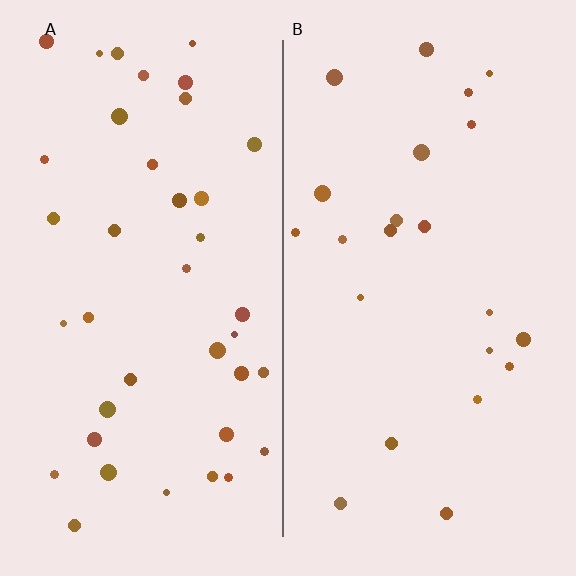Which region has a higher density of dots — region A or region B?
A (the left).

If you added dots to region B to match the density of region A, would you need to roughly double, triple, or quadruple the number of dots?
Approximately double.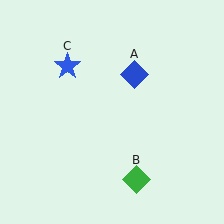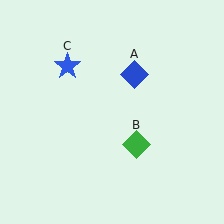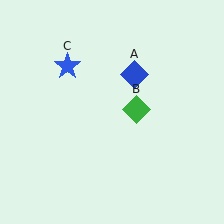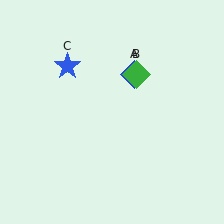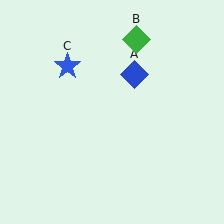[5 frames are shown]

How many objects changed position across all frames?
1 object changed position: green diamond (object B).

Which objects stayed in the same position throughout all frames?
Blue diamond (object A) and blue star (object C) remained stationary.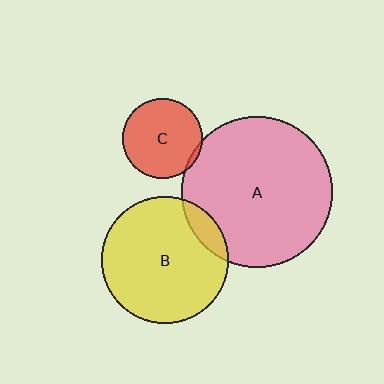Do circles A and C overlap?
Yes.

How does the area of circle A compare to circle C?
Approximately 3.6 times.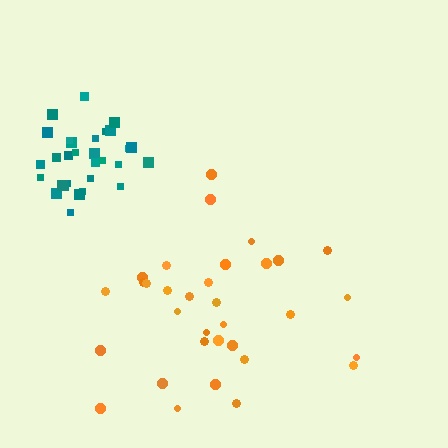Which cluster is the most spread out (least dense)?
Orange.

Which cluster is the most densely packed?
Teal.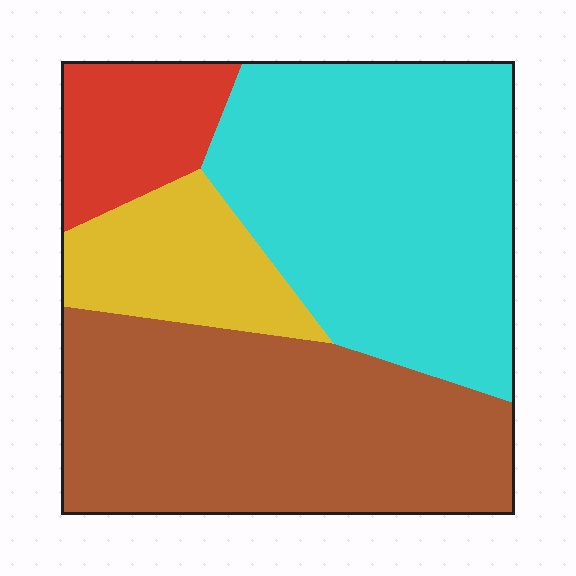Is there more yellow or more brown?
Brown.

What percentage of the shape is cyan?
Cyan covers 39% of the shape.